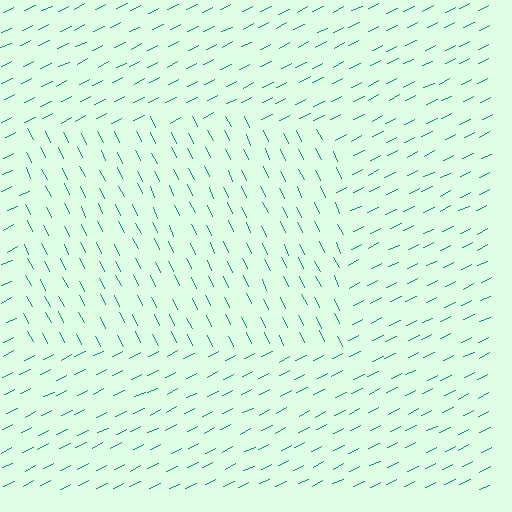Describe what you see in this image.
The image is filled with small teal line segments. A rectangle region in the image has lines oriented differently from the surrounding lines, creating a visible texture boundary.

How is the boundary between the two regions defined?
The boundary is defined purely by a change in line orientation (approximately 90 degrees difference). All lines are the same color and thickness.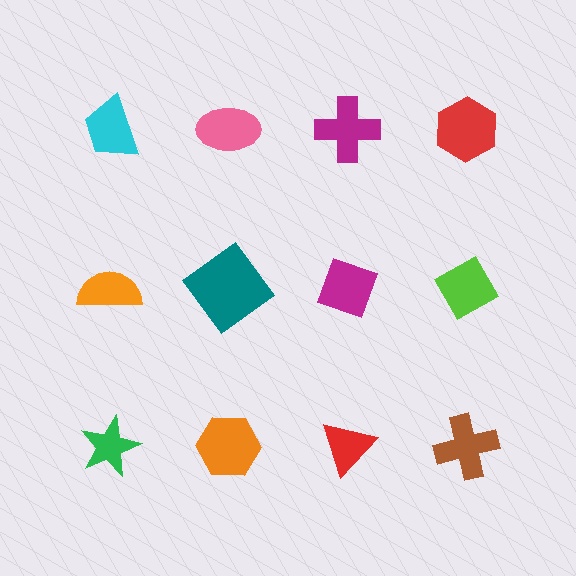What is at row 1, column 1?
A cyan trapezoid.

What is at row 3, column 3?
A red triangle.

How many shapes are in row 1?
4 shapes.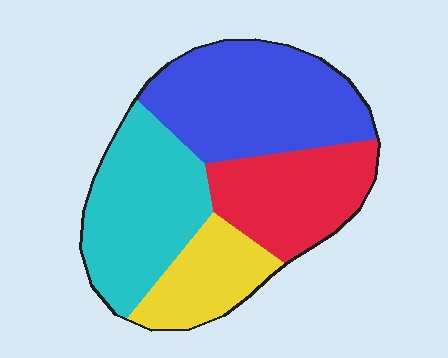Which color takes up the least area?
Yellow, at roughly 15%.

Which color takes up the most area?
Blue, at roughly 35%.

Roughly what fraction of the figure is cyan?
Cyan covers about 30% of the figure.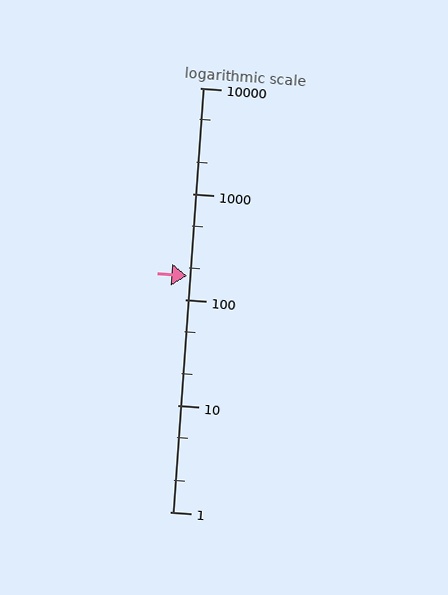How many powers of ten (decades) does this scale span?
The scale spans 4 decades, from 1 to 10000.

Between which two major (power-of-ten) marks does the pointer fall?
The pointer is between 100 and 1000.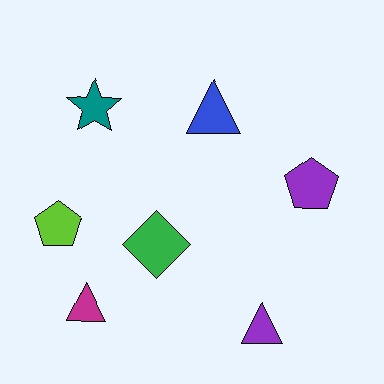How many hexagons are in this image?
There are no hexagons.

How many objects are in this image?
There are 7 objects.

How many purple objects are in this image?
There are 2 purple objects.